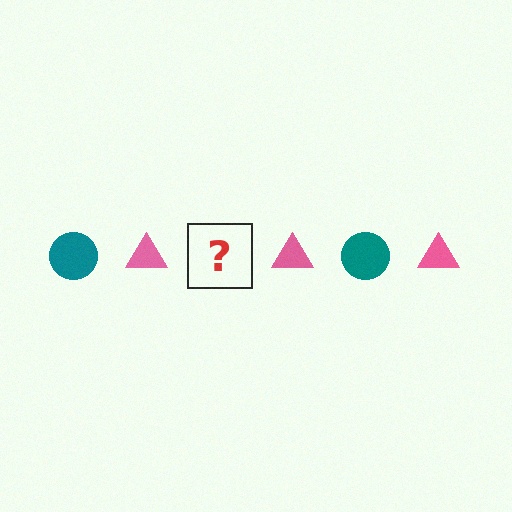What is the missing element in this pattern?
The missing element is a teal circle.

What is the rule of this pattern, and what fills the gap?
The rule is that the pattern alternates between teal circle and pink triangle. The gap should be filled with a teal circle.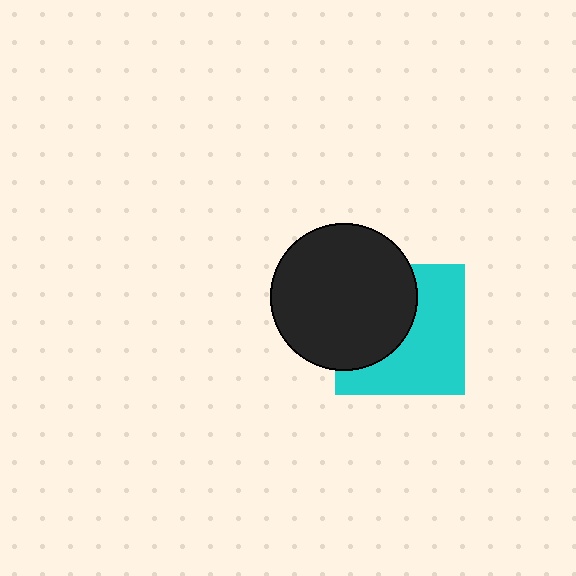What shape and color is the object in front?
The object in front is a black circle.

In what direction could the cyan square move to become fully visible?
The cyan square could move right. That would shift it out from behind the black circle entirely.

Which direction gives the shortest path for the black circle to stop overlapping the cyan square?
Moving left gives the shortest separation.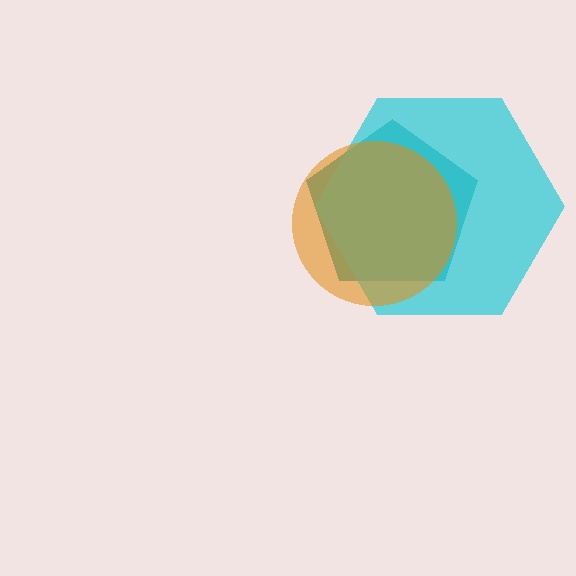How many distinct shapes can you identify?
There are 3 distinct shapes: a teal pentagon, a cyan hexagon, an orange circle.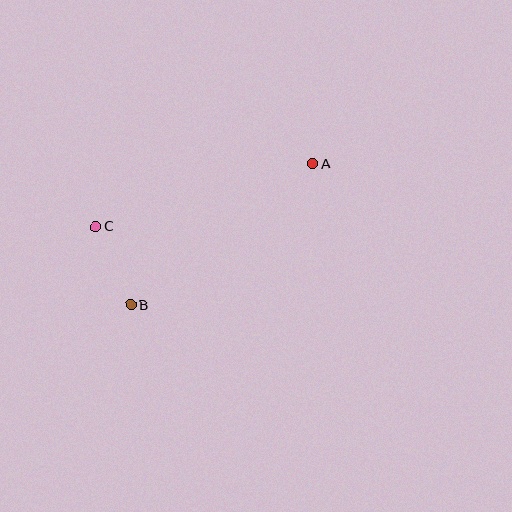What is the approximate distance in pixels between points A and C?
The distance between A and C is approximately 226 pixels.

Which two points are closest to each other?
Points B and C are closest to each other.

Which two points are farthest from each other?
Points A and B are farthest from each other.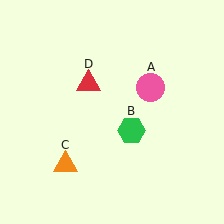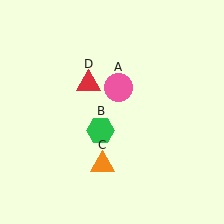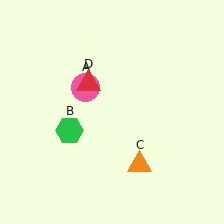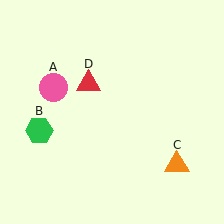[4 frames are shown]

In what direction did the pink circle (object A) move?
The pink circle (object A) moved left.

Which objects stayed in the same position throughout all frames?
Red triangle (object D) remained stationary.